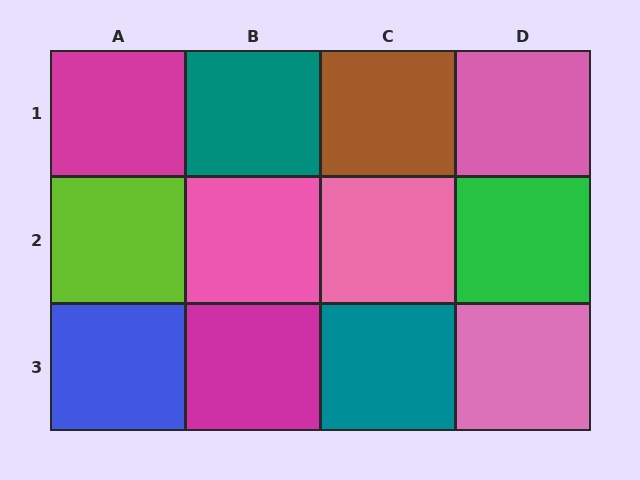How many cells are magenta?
2 cells are magenta.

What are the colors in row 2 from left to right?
Lime, pink, pink, green.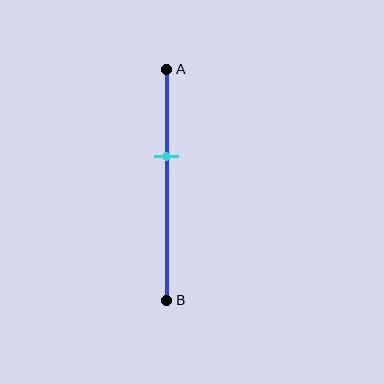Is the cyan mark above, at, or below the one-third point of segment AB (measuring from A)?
The cyan mark is below the one-third point of segment AB.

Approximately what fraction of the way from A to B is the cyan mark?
The cyan mark is approximately 35% of the way from A to B.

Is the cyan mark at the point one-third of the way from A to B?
No, the mark is at about 35% from A, not at the 33% one-third point.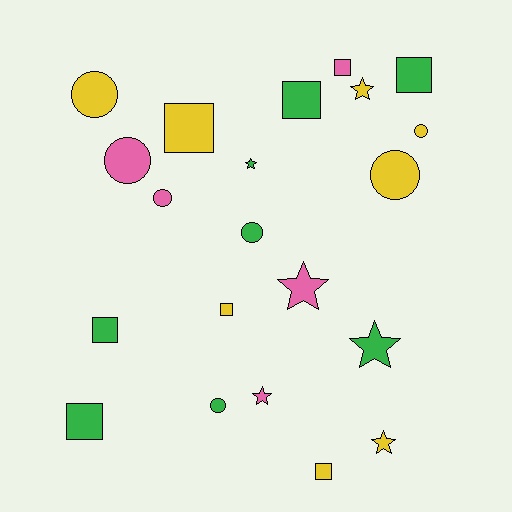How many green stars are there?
There are 2 green stars.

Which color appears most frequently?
Green, with 8 objects.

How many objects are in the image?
There are 21 objects.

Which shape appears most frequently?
Square, with 8 objects.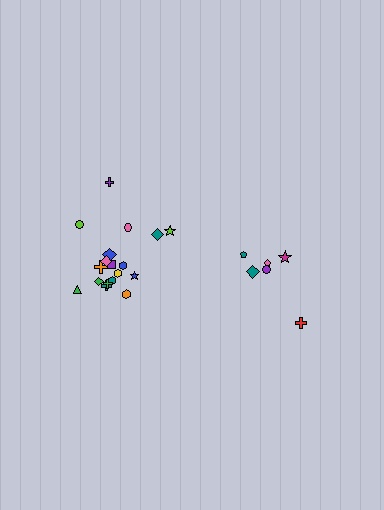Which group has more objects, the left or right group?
The left group.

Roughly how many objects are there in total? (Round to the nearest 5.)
Roughly 25 objects in total.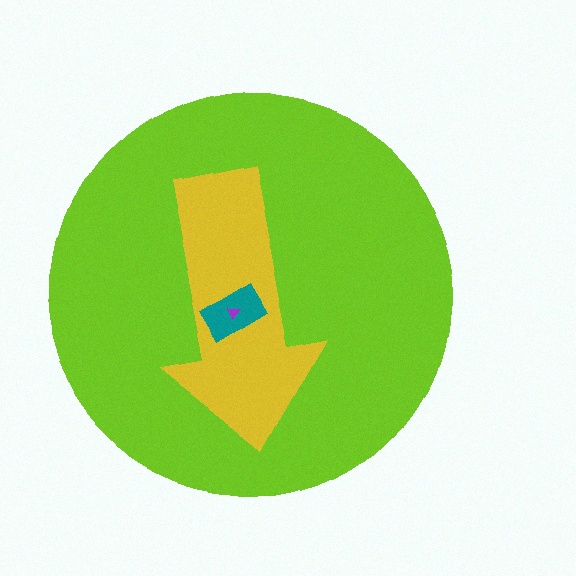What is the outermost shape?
The lime circle.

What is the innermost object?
The purple triangle.